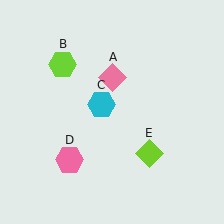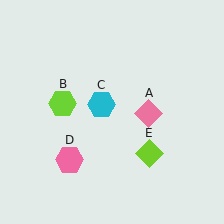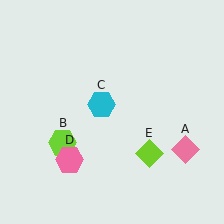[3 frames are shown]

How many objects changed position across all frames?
2 objects changed position: pink diamond (object A), lime hexagon (object B).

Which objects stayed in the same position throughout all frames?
Cyan hexagon (object C) and pink hexagon (object D) and lime diamond (object E) remained stationary.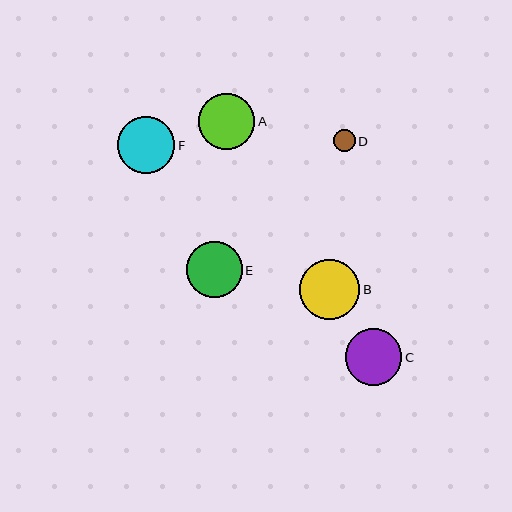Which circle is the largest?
Circle B is the largest with a size of approximately 60 pixels.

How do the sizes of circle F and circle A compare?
Circle F and circle A are approximately the same size.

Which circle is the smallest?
Circle D is the smallest with a size of approximately 22 pixels.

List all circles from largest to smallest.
From largest to smallest: B, F, C, A, E, D.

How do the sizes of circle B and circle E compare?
Circle B and circle E are approximately the same size.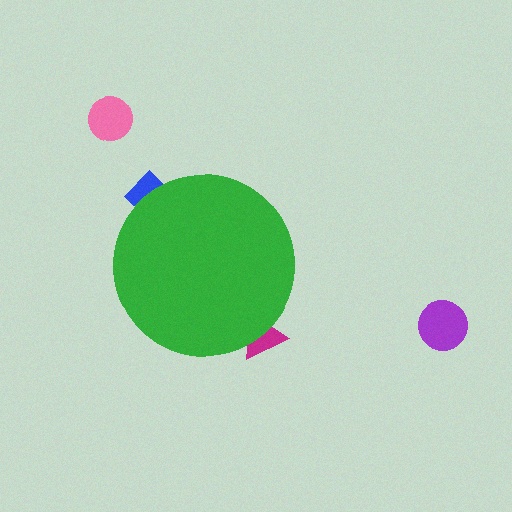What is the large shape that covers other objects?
A green circle.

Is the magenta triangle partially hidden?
Yes, the magenta triangle is partially hidden behind the green circle.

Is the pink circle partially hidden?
No, the pink circle is fully visible.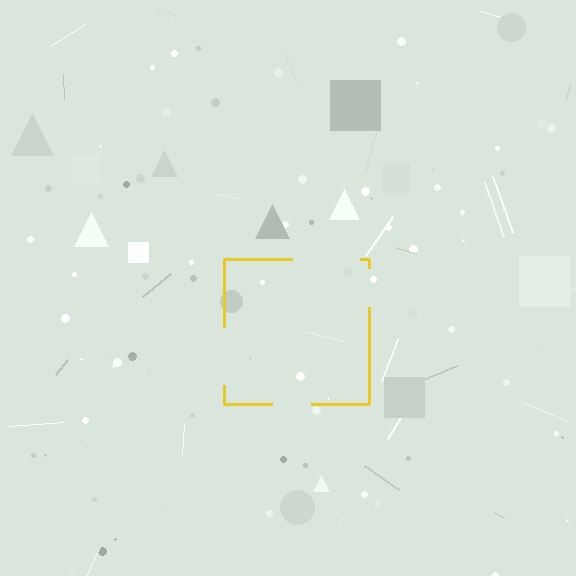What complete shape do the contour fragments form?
The contour fragments form a square.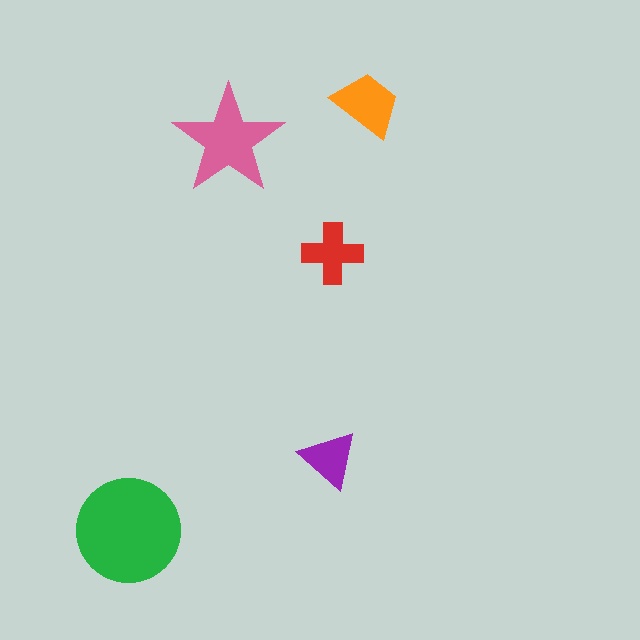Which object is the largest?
The green circle.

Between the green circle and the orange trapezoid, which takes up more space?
The green circle.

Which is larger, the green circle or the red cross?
The green circle.